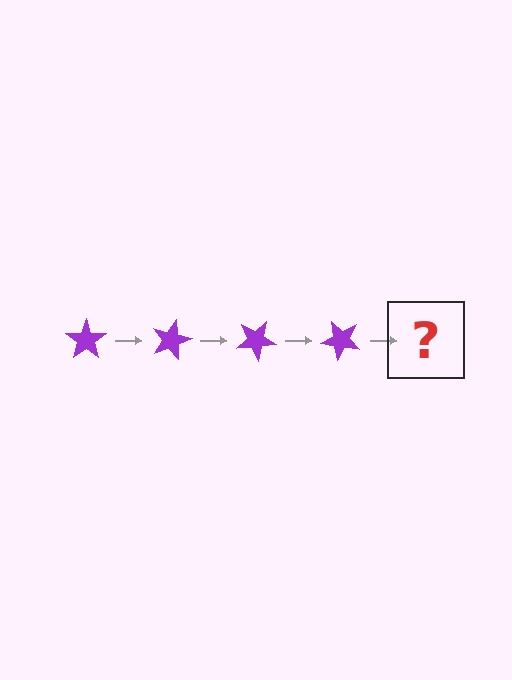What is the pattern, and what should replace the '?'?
The pattern is that the star rotates 15 degrees each step. The '?' should be a purple star rotated 60 degrees.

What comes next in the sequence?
The next element should be a purple star rotated 60 degrees.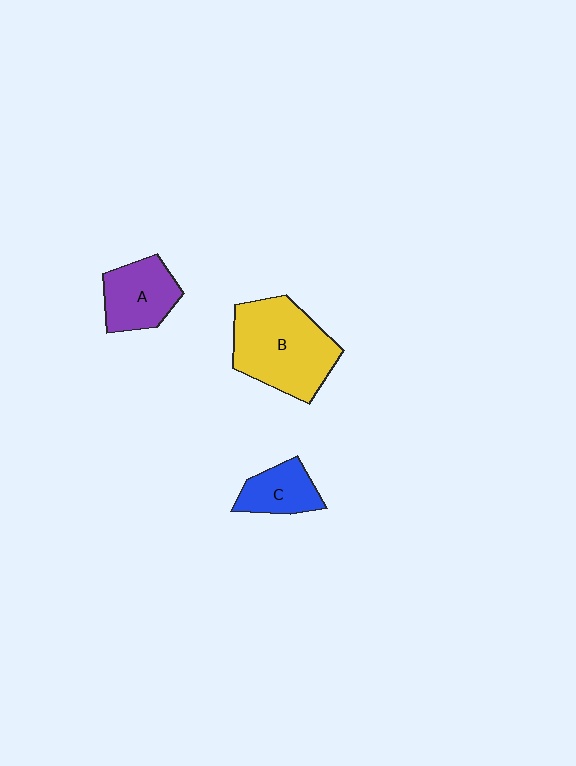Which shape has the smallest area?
Shape C (blue).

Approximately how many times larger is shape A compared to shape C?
Approximately 1.3 times.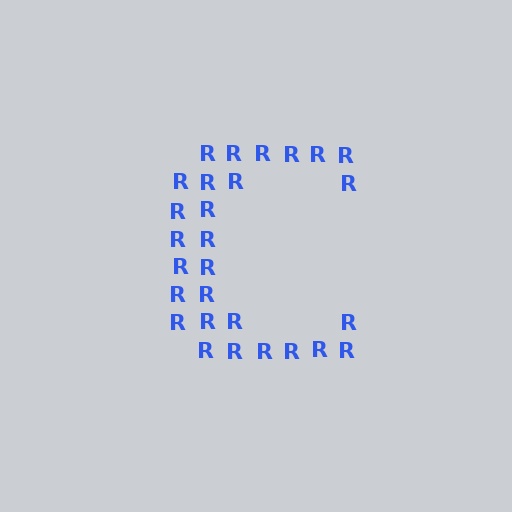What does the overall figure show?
The overall figure shows the letter C.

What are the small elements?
The small elements are letter R's.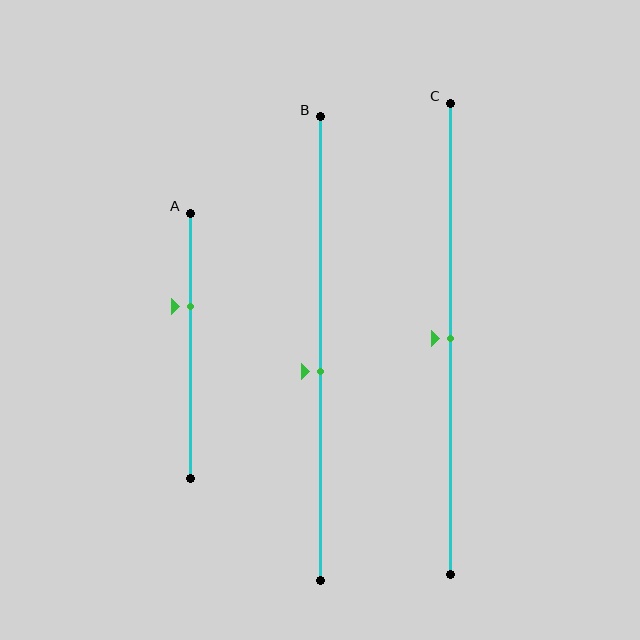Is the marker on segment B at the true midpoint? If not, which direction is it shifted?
No, the marker on segment B is shifted downward by about 5% of the segment length.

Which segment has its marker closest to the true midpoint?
Segment C has its marker closest to the true midpoint.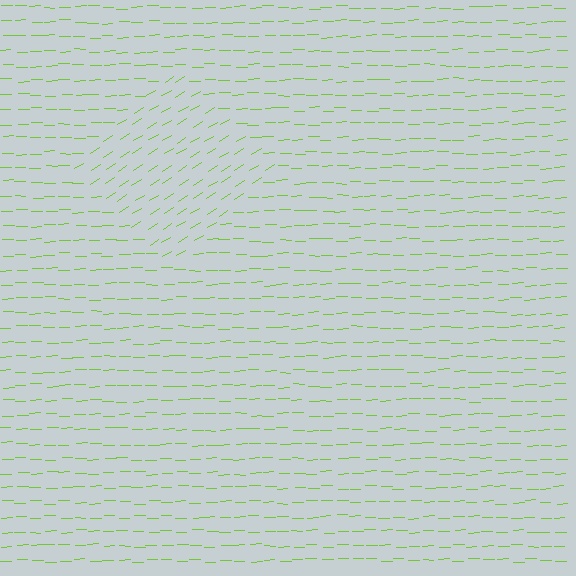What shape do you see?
I see a diamond.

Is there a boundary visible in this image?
Yes, there is a texture boundary formed by a change in line orientation.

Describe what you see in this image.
The image is filled with small lime line segments. A diamond region in the image has lines oriented differently from the surrounding lines, creating a visible texture boundary.